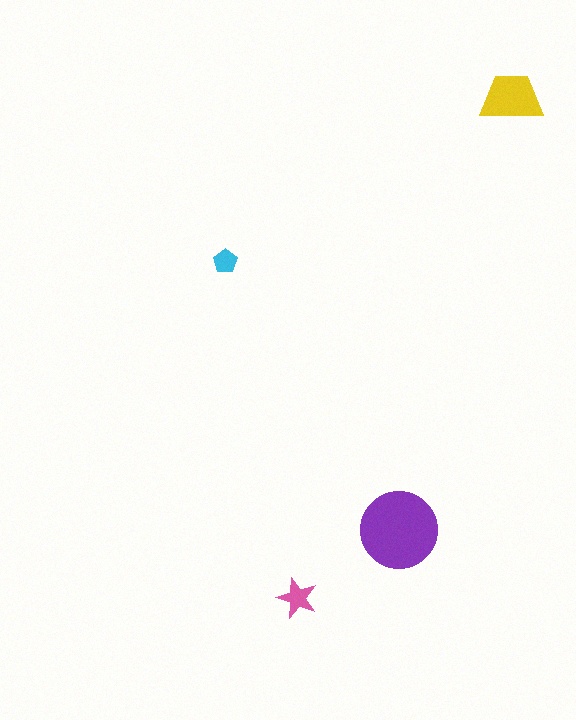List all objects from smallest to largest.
The cyan pentagon, the pink star, the yellow trapezoid, the purple circle.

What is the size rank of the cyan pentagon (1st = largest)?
4th.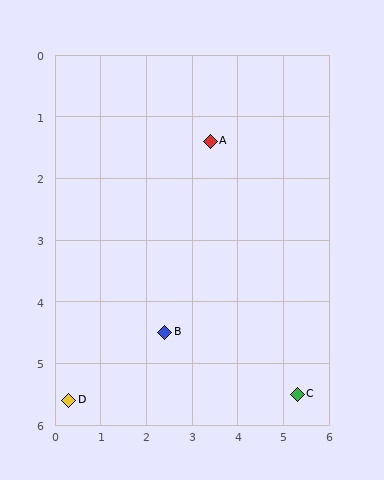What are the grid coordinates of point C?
Point C is at approximately (5.3, 5.5).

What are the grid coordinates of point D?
Point D is at approximately (0.3, 5.6).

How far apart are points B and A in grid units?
Points B and A are about 3.3 grid units apart.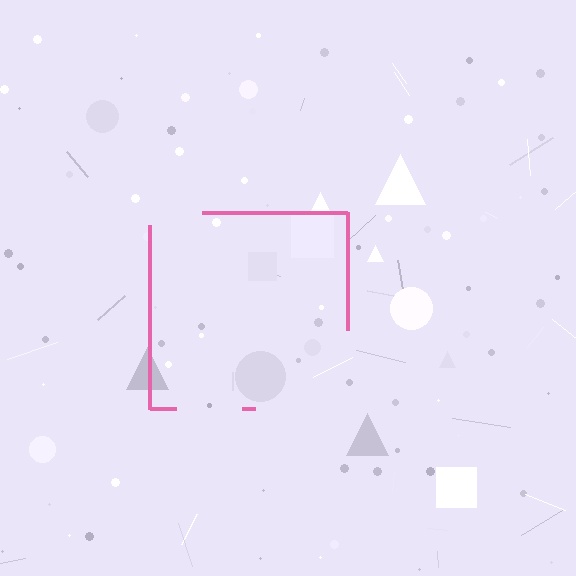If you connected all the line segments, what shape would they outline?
They would outline a square.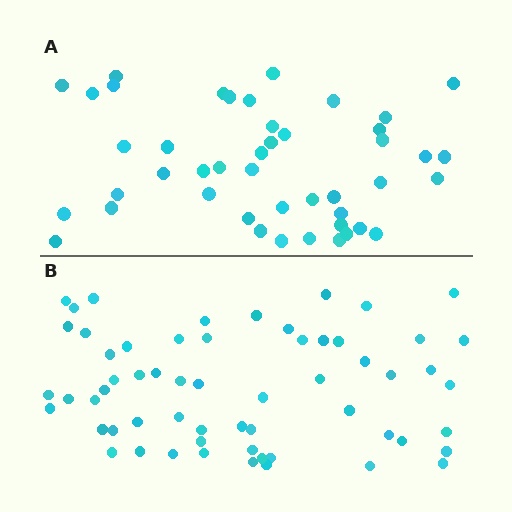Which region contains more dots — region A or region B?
Region B (the bottom region) has more dots.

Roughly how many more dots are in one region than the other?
Region B has approximately 15 more dots than region A.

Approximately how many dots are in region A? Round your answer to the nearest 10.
About 40 dots. (The exact count is 45, which rounds to 40.)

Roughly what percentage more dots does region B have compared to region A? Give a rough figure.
About 35% more.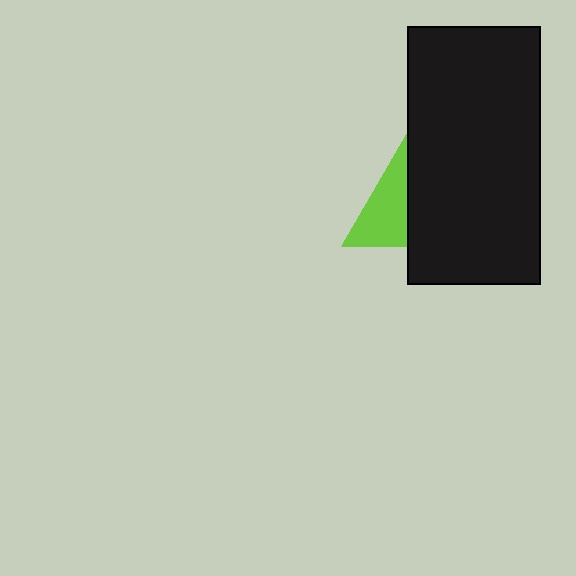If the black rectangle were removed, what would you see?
You would see the complete lime triangle.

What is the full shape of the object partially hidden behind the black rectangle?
The partially hidden object is a lime triangle.